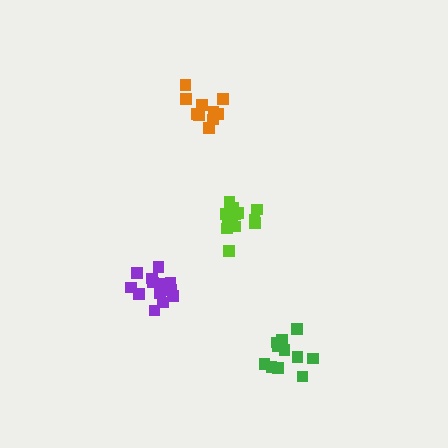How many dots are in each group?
Group 1: 15 dots, Group 2: 10 dots, Group 3: 11 dots, Group 4: 13 dots (49 total).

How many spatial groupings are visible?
There are 4 spatial groupings.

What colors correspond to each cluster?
The clusters are colored: lime, orange, green, purple.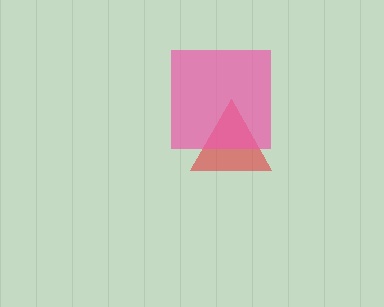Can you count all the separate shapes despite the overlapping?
Yes, there are 2 separate shapes.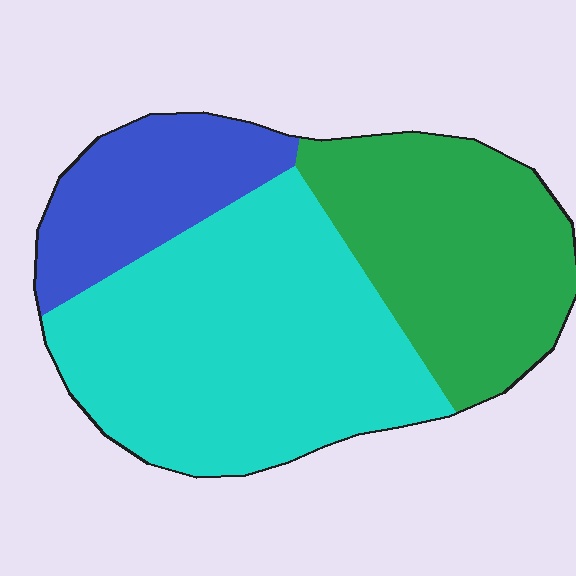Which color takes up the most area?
Cyan, at roughly 50%.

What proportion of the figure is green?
Green takes up about one third (1/3) of the figure.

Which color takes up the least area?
Blue, at roughly 20%.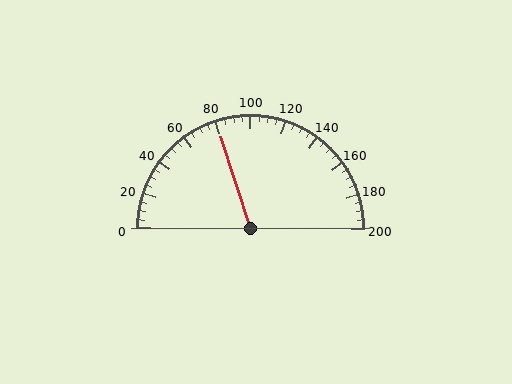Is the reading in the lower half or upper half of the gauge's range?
The reading is in the lower half of the range (0 to 200).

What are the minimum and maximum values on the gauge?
The gauge ranges from 0 to 200.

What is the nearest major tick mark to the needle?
The nearest major tick mark is 80.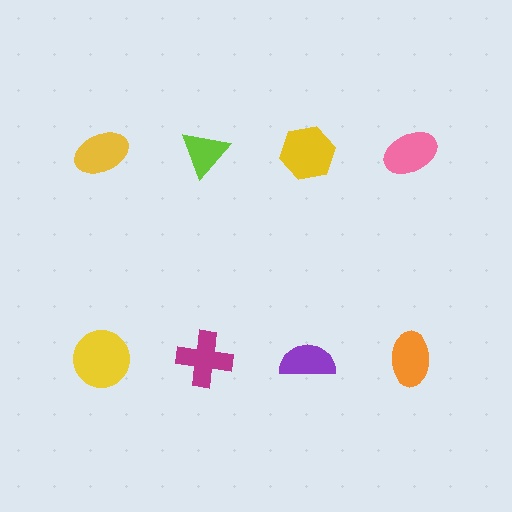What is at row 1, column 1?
A yellow ellipse.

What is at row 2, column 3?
A purple semicircle.